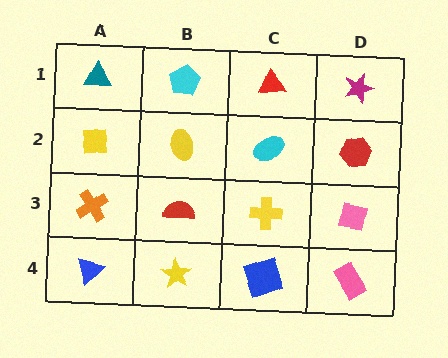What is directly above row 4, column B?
A red semicircle.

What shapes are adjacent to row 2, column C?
A red triangle (row 1, column C), a yellow cross (row 3, column C), a yellow ellipse (row 2, column B), a red hexagon (row 2, column D).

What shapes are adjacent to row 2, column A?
A teal triangle (row 1, column A), an orange cross (row 3, column A), a yellow ellipse (row 2, column B).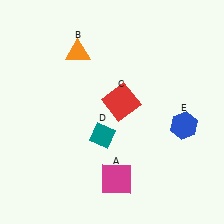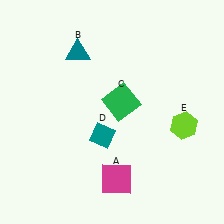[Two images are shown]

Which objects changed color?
B changed from orange to teal. C changed from red to green. E changed from blue to lime.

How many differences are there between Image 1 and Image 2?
There are 3 differences between the two images.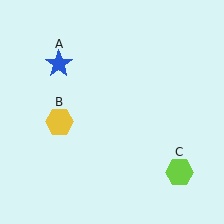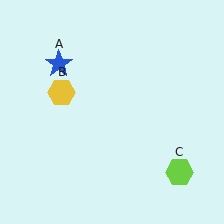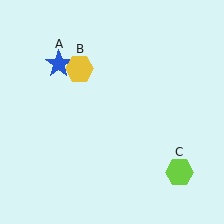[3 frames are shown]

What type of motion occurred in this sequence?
The yellow hexagon (object B) rotated clockwise around the center of the scene.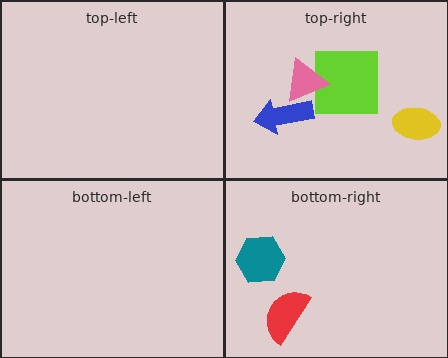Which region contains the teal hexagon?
The bottom-right region.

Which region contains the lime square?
The top-right region.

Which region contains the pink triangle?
The top-right region.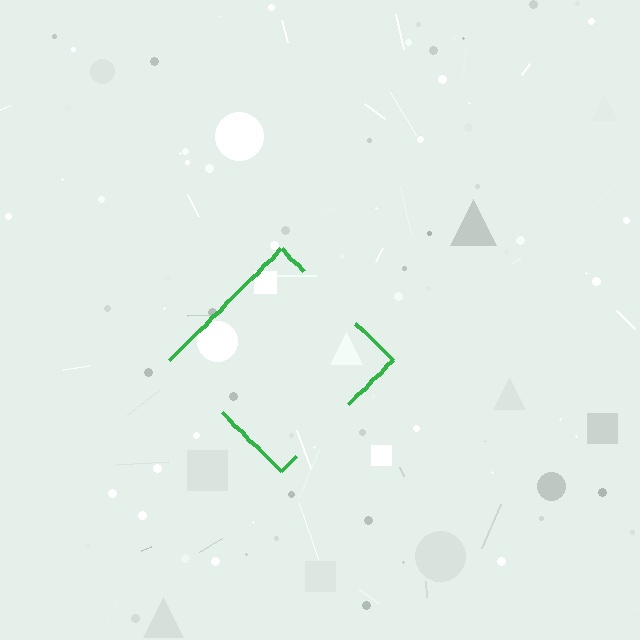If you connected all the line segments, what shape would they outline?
They would outline a diamond.